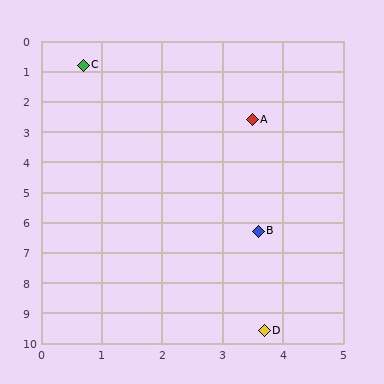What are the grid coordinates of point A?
Point A is at approximately (3.5, 2.6).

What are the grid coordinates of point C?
Point C is at approximately (0.7, 0.8).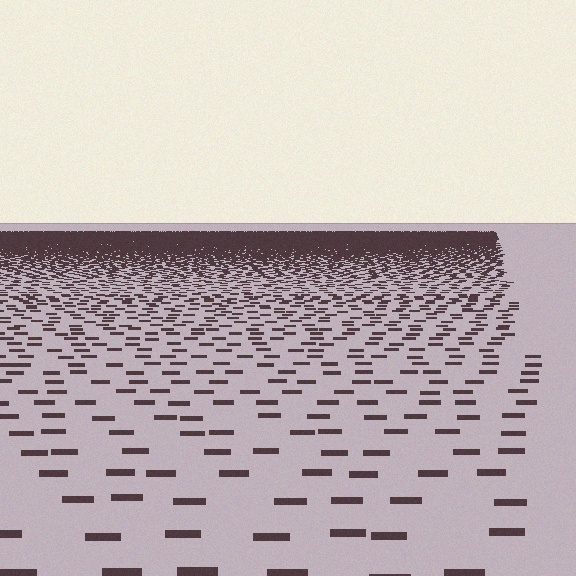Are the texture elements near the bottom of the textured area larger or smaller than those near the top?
Larger. Near the bottom, elements are closer to the viewer and appear at a bigger on-screen size.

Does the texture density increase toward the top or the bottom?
Density increases toward the top.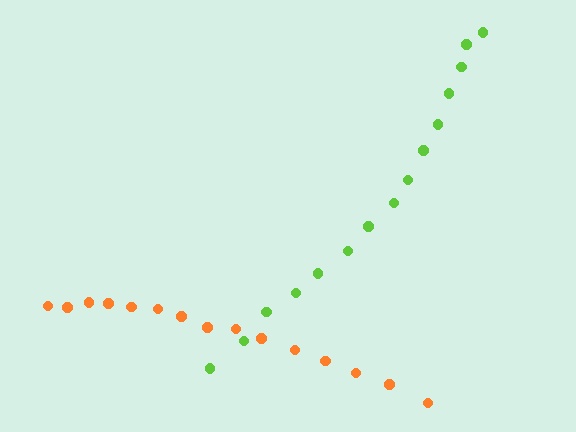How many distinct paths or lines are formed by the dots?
There are 2 distinct paths.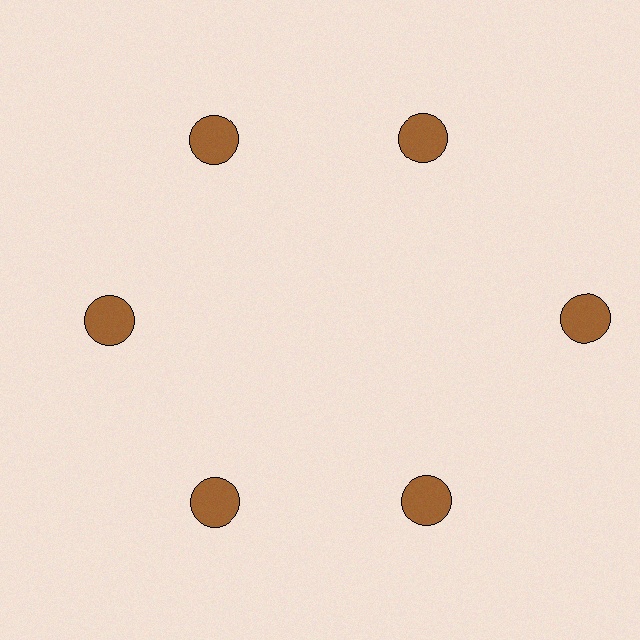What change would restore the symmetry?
The symmetry would be restored by moving it inward, back onto the ring so that all 6 circles sit at equal angles and equal distance from the center.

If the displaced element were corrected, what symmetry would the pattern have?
It would have 6-fold rotational symmetry — the pattern would map onto itself every 60 degrees.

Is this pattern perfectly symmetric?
No. The 6 brown circles are arranged in a ring, but one element near the 3 o'clock position is pushed outward from the center, breaking the 6-fold rotational symmetry.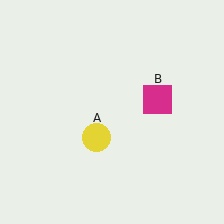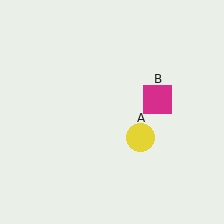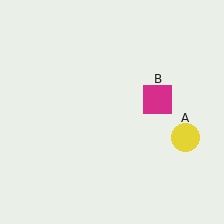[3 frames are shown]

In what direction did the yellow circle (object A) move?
The yellow circle (object A) moved right.